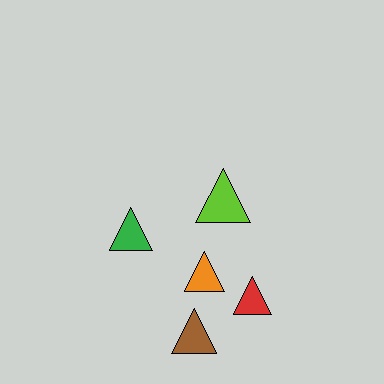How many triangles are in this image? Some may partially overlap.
There are 5 triangles.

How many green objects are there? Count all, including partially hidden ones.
There is 1 green object.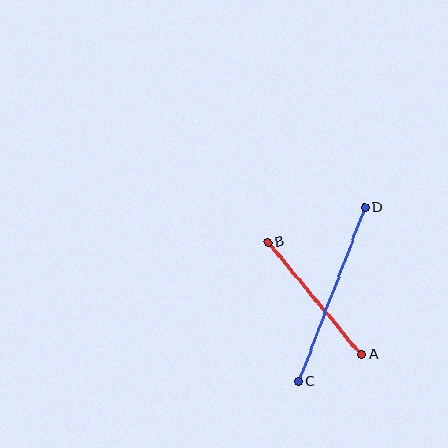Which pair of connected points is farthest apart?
Points C and D are farthest apart.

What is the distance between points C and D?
The distance is approximately 186 pixels.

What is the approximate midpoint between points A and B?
The midpoint is at approximately (314, 298) pixels.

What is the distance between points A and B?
The distance is approximately 146 pixels.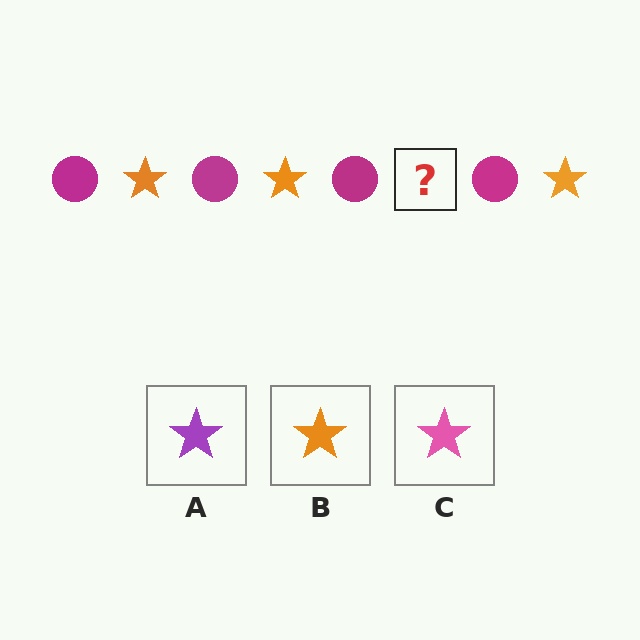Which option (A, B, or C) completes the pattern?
B.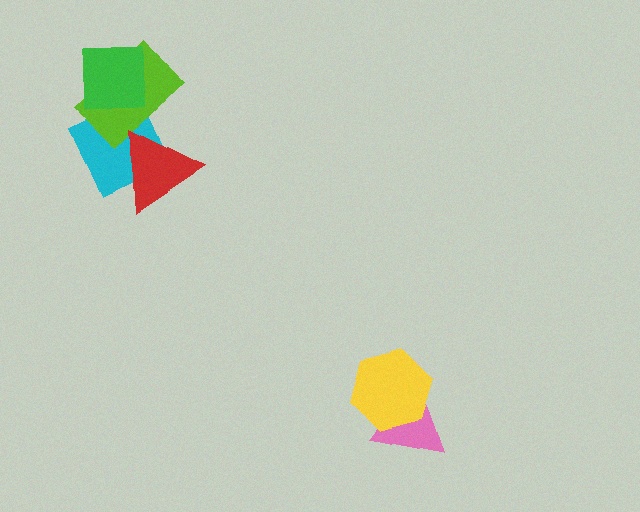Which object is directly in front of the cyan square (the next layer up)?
The lime rectangle is directly in front of the cyan square.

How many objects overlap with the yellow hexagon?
1 object overlaps with the yellow hexagon.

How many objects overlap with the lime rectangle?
3 objects overlap with the lime rectangle.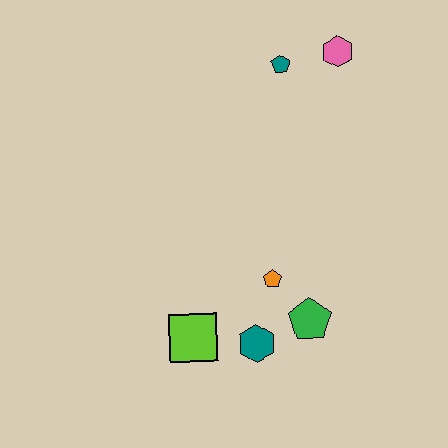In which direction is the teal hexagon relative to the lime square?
The teal hexagon is to the right of the lime square.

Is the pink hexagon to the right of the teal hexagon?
Yes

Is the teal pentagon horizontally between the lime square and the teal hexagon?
No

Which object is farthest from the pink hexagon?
The lime square is farthest from the pink hexagon.